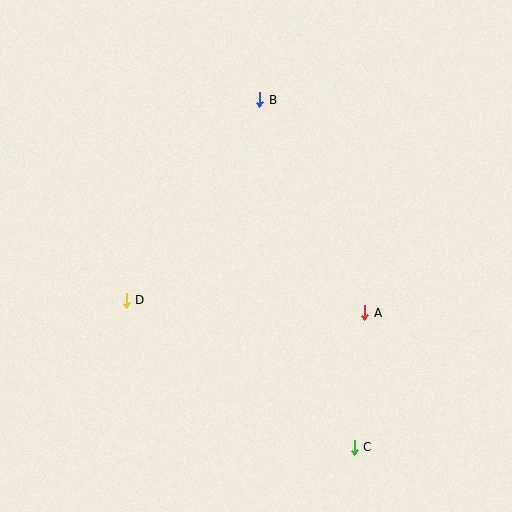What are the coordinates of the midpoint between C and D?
The midpoint between C and D is at (240, 374).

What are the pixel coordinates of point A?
Point A is at (365, 313).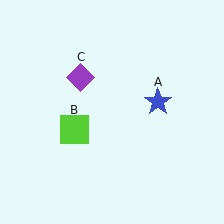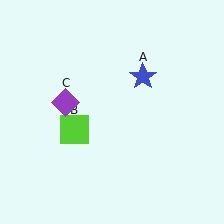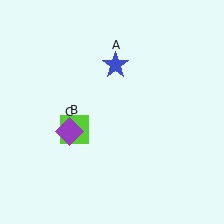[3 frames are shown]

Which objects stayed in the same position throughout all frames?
Lime square (object B) remained stationary.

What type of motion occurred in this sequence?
The blue star (object A), purple diamond (object C) rotated counterclockwise around the center of the scene.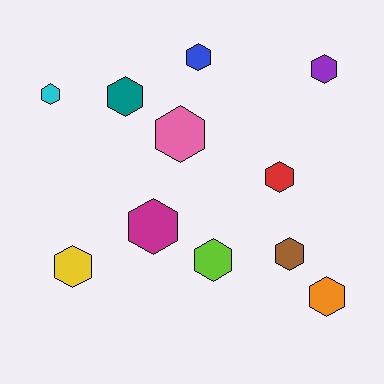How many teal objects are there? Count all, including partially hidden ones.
There is 1 teal object.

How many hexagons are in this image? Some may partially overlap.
There are 11 hexagons.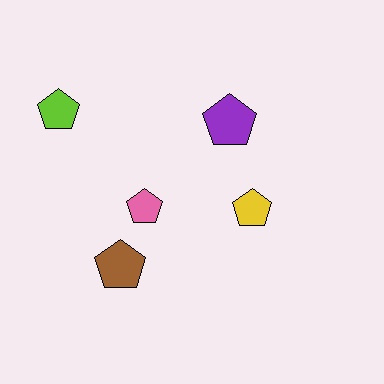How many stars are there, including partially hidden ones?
There are no stars.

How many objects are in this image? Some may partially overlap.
There are 5 objects.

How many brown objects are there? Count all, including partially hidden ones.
There is 1 brown object.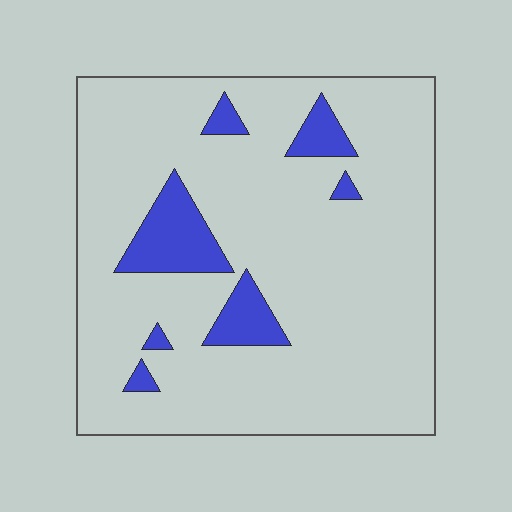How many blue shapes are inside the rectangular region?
7.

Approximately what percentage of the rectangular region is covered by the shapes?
Approximately 10%.